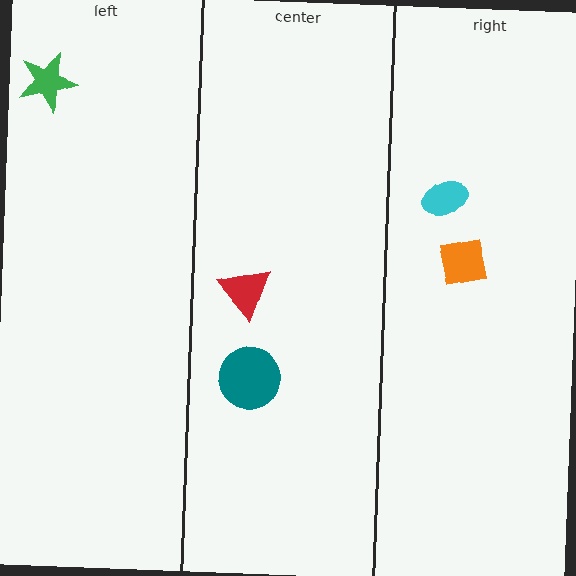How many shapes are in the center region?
2.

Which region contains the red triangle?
The center region.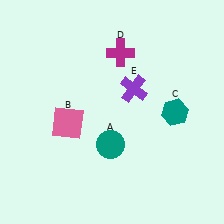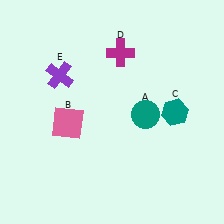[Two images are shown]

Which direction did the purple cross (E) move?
The purple cross (E) moved left.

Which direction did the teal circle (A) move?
The teal circle (A) moved right.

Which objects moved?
The objects that moved are: the teal circle (A), the purple cross (E).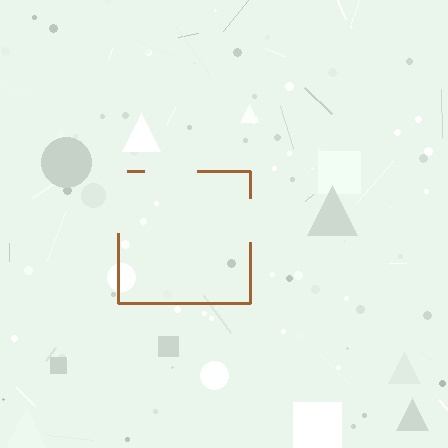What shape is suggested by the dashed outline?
The dashed outline suggests a square.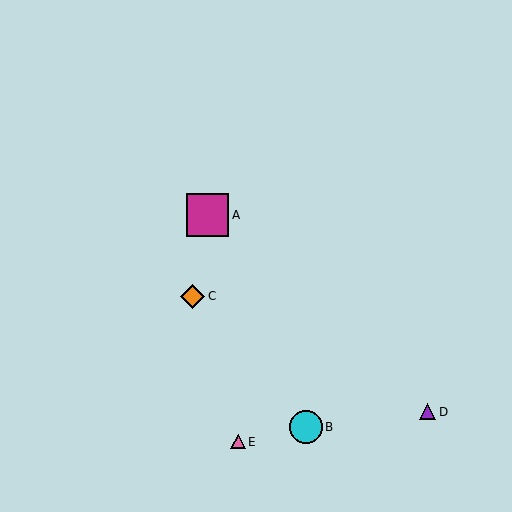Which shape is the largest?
The magenta square (labeled A) is the largest.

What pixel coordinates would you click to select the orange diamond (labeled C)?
Click at (193, 296) to select the orange diamond C.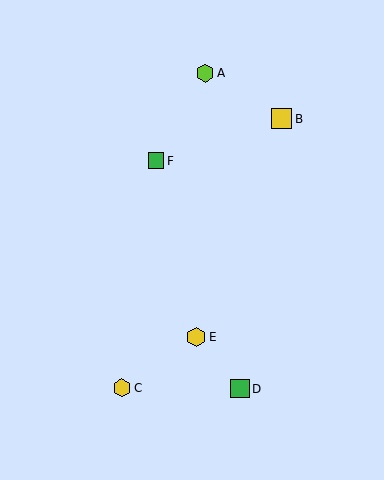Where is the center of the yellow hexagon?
The center of the yellow hexagon is at (122, 388).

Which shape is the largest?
The yellow square (labeled B) is the largest.